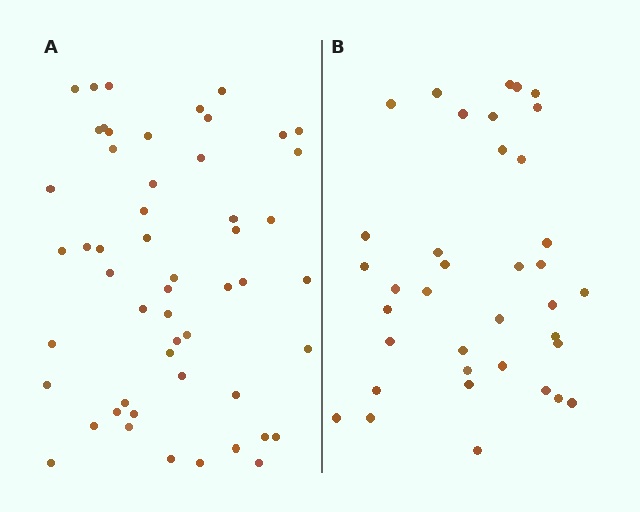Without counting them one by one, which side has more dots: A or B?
Region A (the left region) has more dots.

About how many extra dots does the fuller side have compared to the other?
Region A has approximately 15 more dots than region B.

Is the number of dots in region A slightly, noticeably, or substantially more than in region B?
Region A has noticeably more, but not dramatically so. The ratio is roughly 1.4 to 1.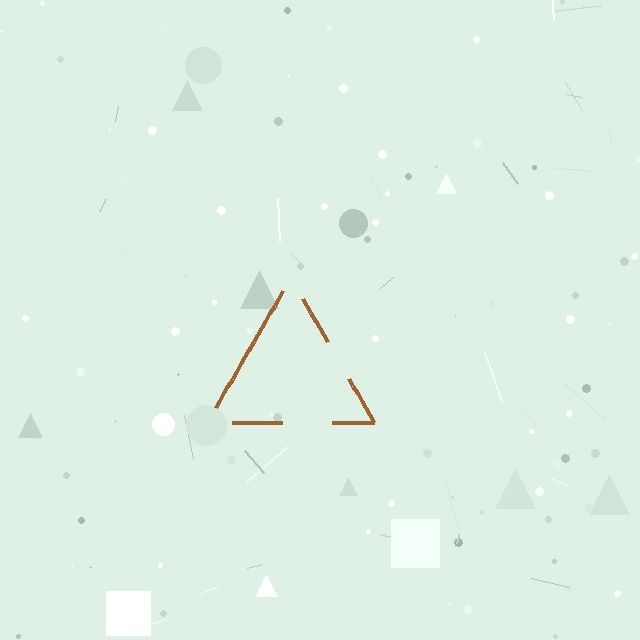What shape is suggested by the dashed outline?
The dashed outline suggests a triangle.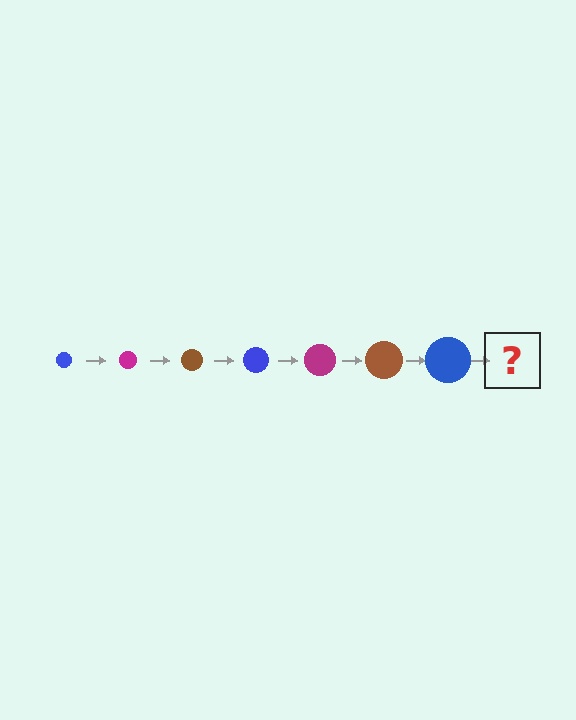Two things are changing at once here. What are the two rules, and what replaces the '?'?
The two rules are that the circle grows larger each step and the color cycles through blue, magenta, and brown. The '?' should be a magenta circle, larger than the previous one.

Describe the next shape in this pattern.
It should be a magenta circle, larger than the previous one.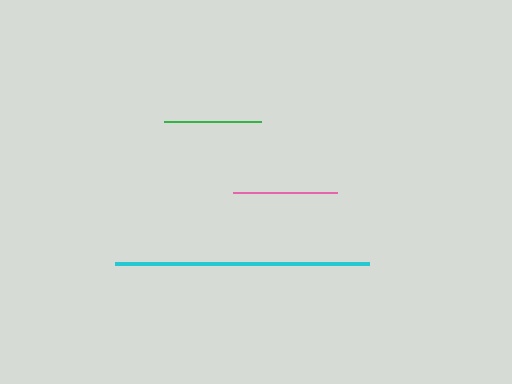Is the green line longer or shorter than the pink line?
The pink line is longer than the green line.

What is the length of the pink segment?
The pink segment is approximately 104 pixels long.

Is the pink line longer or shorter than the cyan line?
The cyan line is longer than the pink line.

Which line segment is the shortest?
The green line is the shortest at approximately 97 pixels.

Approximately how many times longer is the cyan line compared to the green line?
The cyan line is approximately 2.6 times the length of the green line.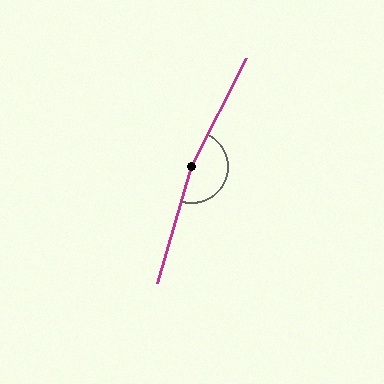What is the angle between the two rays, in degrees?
Approximately 169 degrees.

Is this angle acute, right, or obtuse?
It is obtuse.